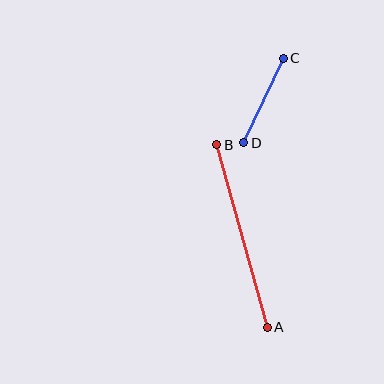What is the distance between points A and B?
The distance is approximately 190 pixels.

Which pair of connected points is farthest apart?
Points A and B are farthest apart.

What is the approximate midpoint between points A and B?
The midpoint is at approximately (242, 236) pixels.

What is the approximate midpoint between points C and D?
The midpoint is at approximately (264, 101) pixels.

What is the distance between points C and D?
The distance is approximately 93 pixels.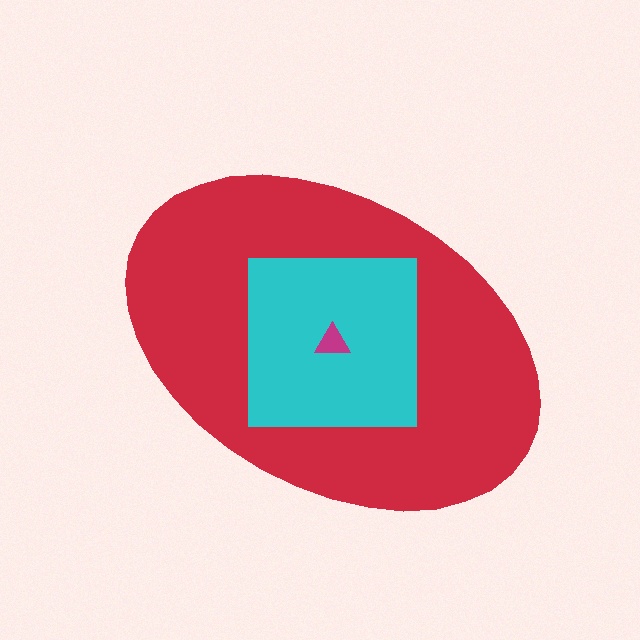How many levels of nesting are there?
3.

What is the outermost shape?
The red ellipse.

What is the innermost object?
The magenta triangle.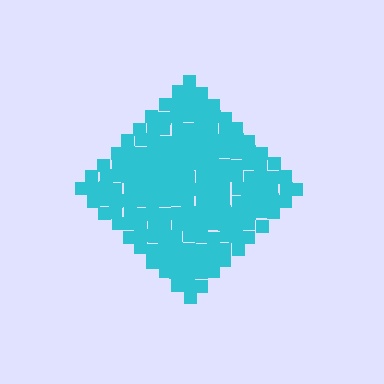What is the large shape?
The large shape is a diamond.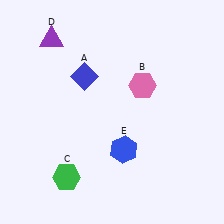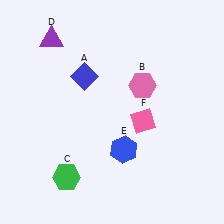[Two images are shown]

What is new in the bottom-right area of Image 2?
A pink diamond (F) was added in the bottom-right area of Image 2.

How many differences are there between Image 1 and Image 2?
There is 1 difference between the two images.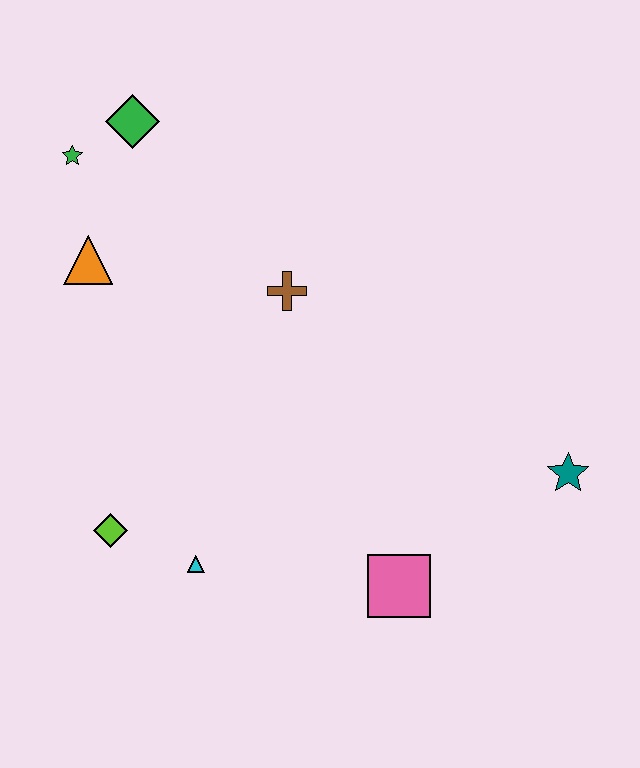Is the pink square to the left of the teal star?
Yes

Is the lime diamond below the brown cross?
Yes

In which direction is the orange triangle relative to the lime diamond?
The orange triangle is above the lime diamond.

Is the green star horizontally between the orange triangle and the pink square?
No